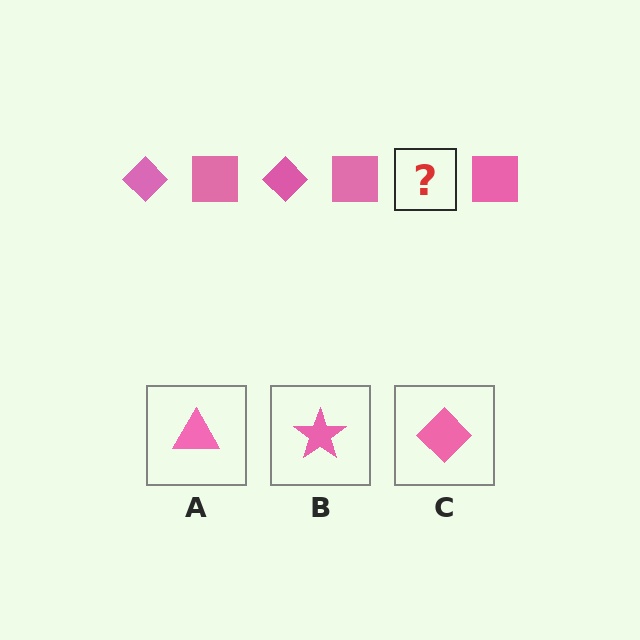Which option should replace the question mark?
Option C.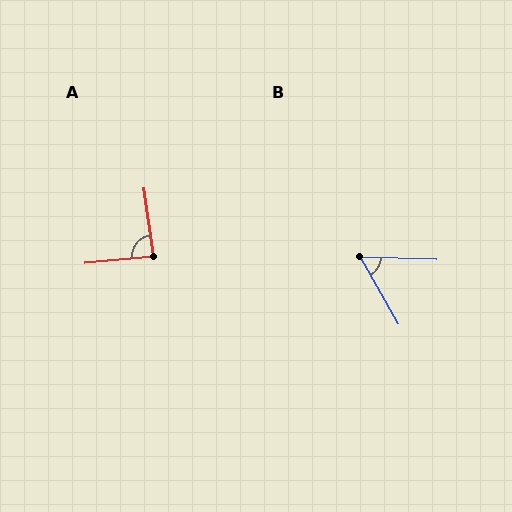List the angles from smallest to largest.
B (58°), A (88°).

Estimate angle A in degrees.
Approximately 88 degrees.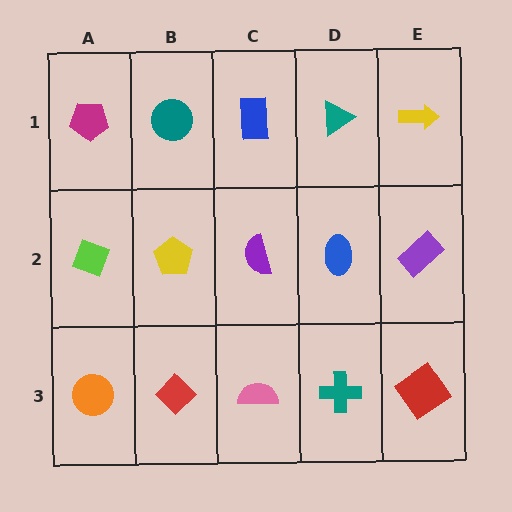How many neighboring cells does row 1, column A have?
2.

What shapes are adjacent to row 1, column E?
A purple rectangle (row 2, column E), a teal triangle (row 1, column D).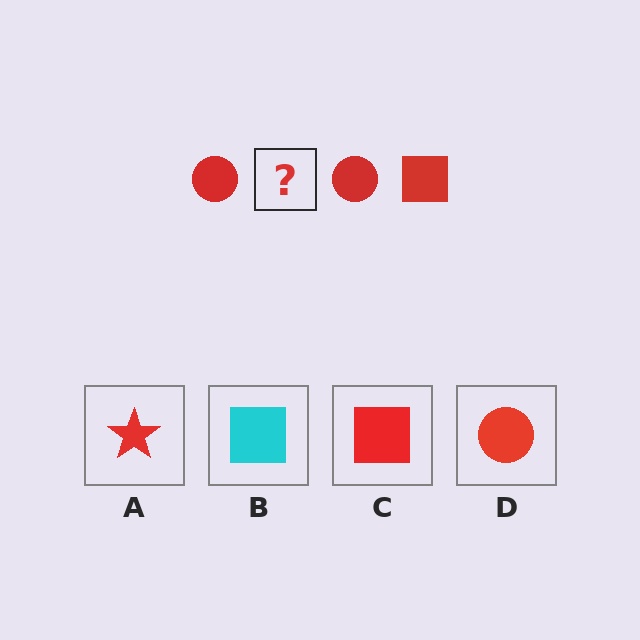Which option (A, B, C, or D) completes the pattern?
C.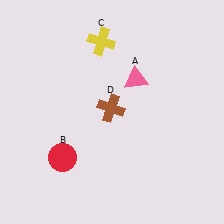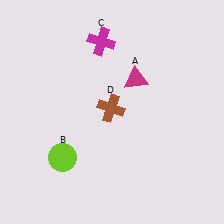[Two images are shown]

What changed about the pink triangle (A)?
In Image 1, A is pink. In Image 2, it changed to magenta.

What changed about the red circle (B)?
In Image 1, B is red. In Image 2, it changed to lime.